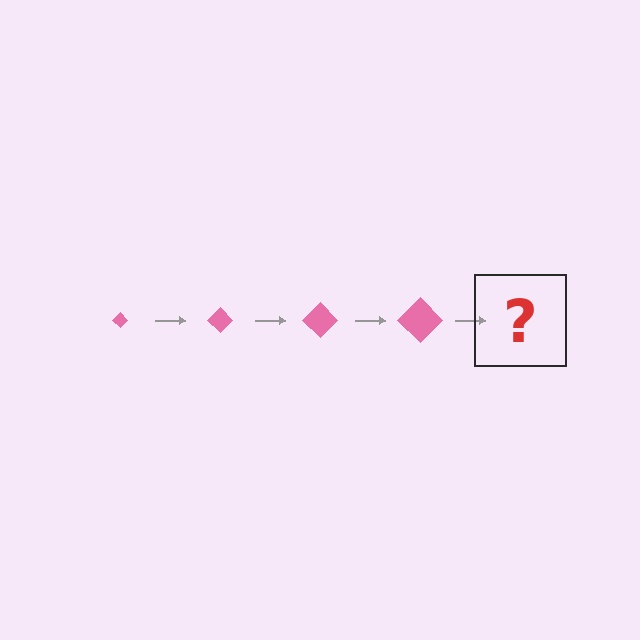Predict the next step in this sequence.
The next step is a pink diamond, larger than the previous one.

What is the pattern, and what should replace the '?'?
The pattern is that the diamond gets progressively larger each step. The '?' should be a pink diamond, larger than the previous one.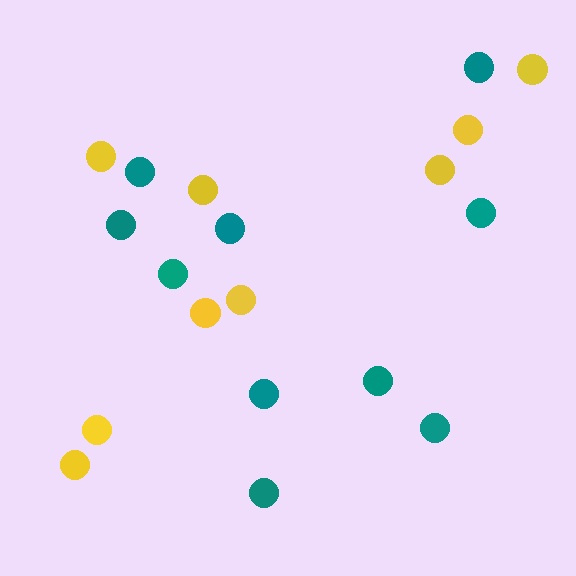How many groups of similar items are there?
There are 2 groups: one group of yellow circles (9) and one group of teal circles (10).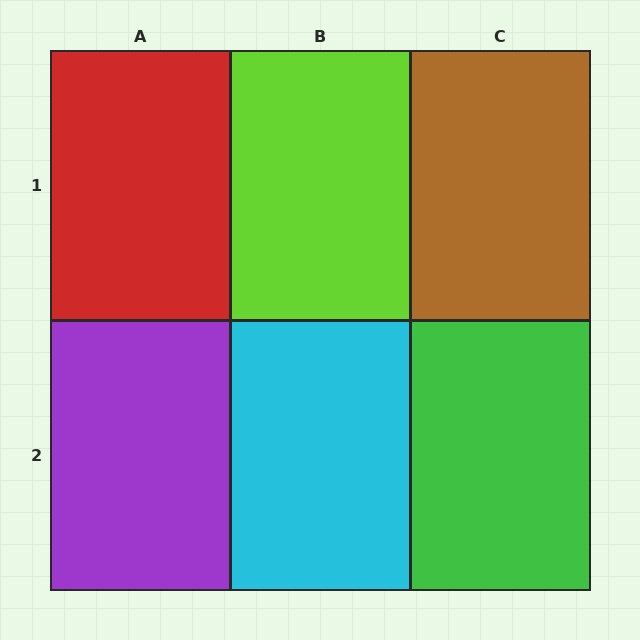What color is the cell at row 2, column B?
Cyan.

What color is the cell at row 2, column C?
Green.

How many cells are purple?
1 cell is purple.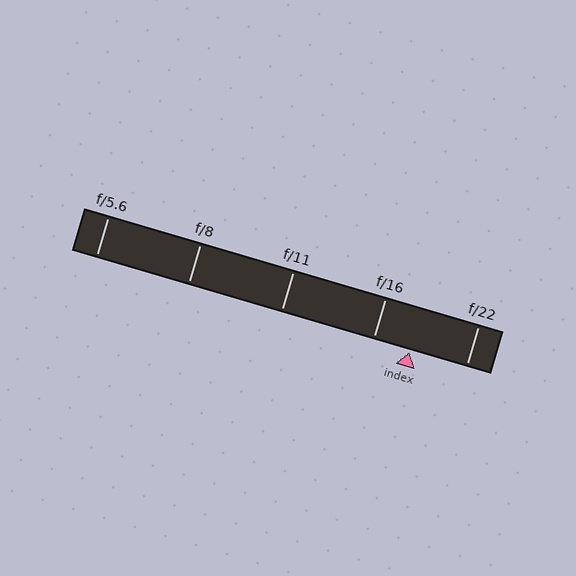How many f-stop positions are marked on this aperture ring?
There are 5 f-stop positions marked.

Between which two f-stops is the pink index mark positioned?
The index mark is between f/16 and f/22.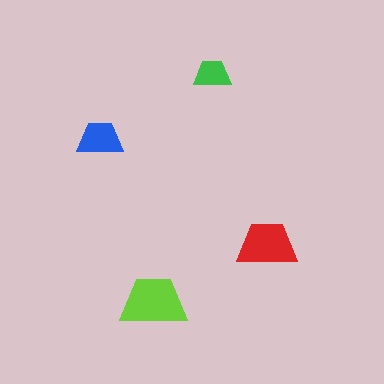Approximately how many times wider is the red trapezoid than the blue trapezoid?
About 1.5 times wider.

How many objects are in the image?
There are 4 objects in the image.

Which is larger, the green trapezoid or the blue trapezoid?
The blue one.